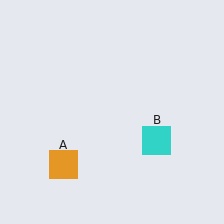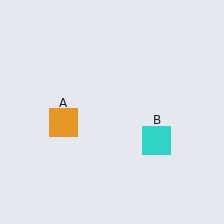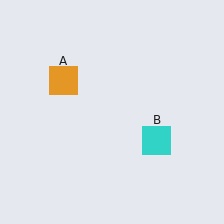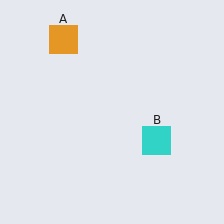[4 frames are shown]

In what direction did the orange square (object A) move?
The orange square (object A) moved up.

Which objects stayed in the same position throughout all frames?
Cyan square (object B) remained stationary.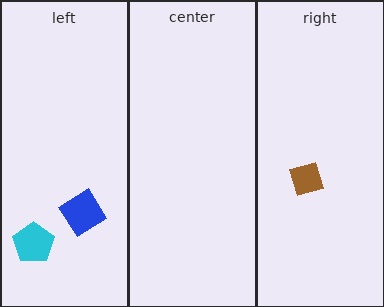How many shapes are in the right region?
1.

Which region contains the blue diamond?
The left region.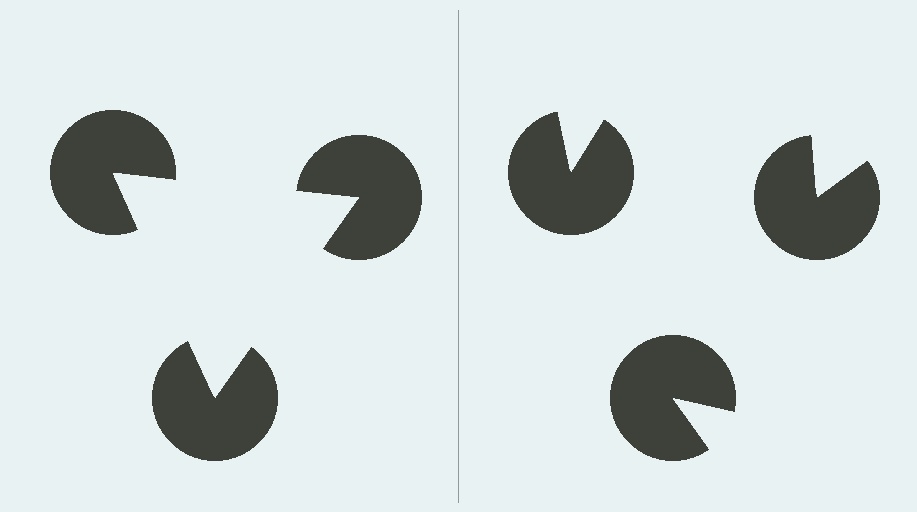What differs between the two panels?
The pac-man discs are positioned identically on both sides; only the wedge orientations differ. On the left they align to a triangle; on the right they are misaligned.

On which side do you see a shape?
An illusory triangle appears on the left side. On the right side the wedge cuts are rotated, so no coherent shape forms.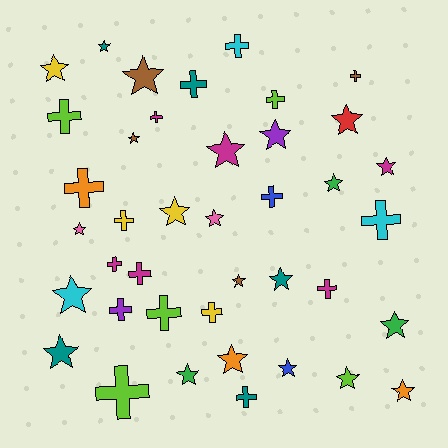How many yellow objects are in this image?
There are 4 yellow objects.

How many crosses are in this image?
There are 18 crosses.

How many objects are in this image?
There are 40 objects.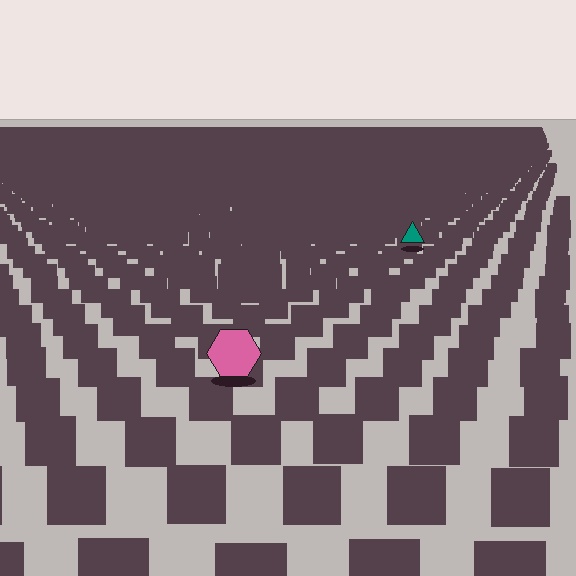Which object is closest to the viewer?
The pink hexagon is closest. The texture marks near it are larger and more spread out.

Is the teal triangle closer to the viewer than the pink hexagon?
No. The pink hexagon is closer — you can tell from the texture gradient: the ground texture is coarser near it.